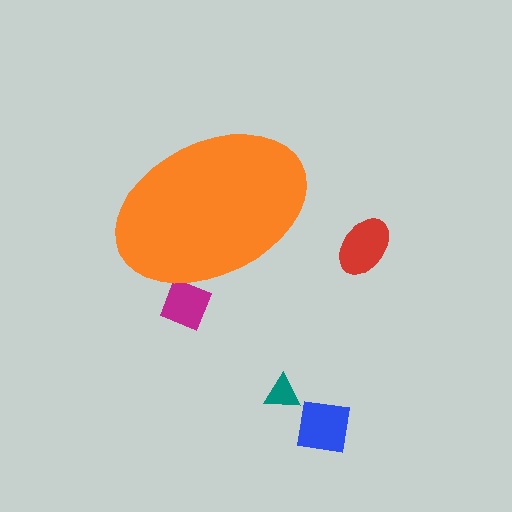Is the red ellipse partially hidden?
No, the red ellipse is fully visible.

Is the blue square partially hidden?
No, the blue square is fully visible.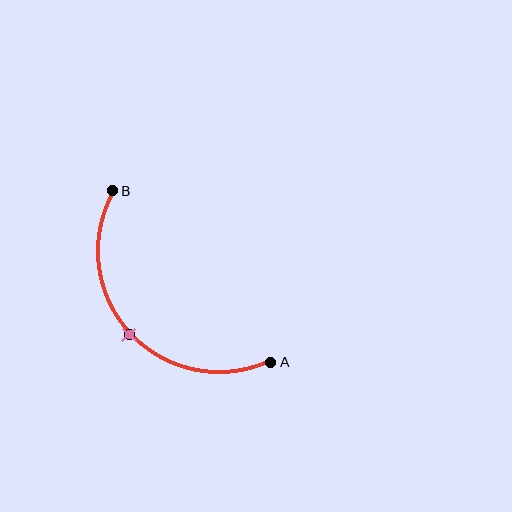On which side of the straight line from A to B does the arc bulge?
The arc bulges below and to the left of the straight line connecting A and B.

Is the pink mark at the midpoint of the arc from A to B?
Yes. The pink mark lies on the arc at equal arc-length from both A and B — it is the arc midpoint.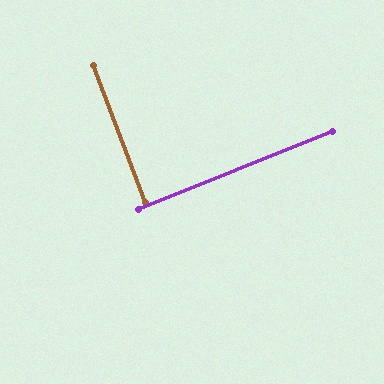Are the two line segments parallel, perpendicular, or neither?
Perpendicular — they meet at approximately 89°.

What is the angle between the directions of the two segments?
Approximately 89 degrees.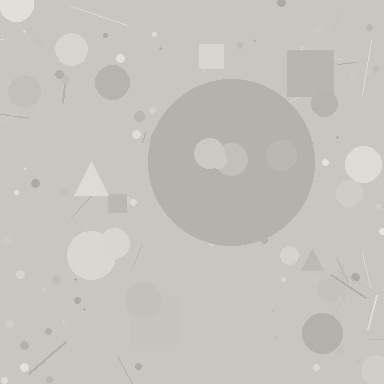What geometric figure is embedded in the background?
A circle is embedded in the background.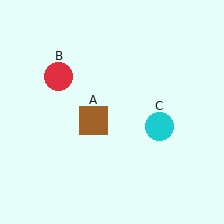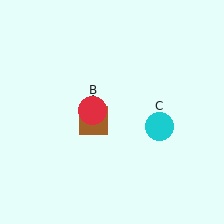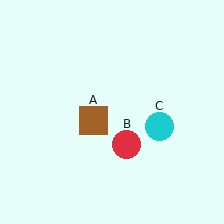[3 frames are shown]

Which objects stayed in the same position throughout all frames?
Brown square (object A) and cyan circle (object C) remained stationary.